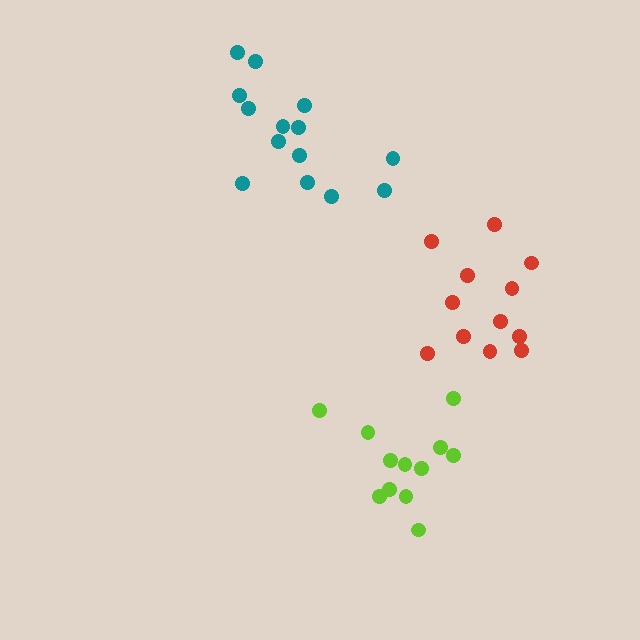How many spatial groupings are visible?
There are 3 spatial groupings.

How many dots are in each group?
Group 1: 14 dots, Group 2: 12 dots, Group 3: 12 dots (38 total).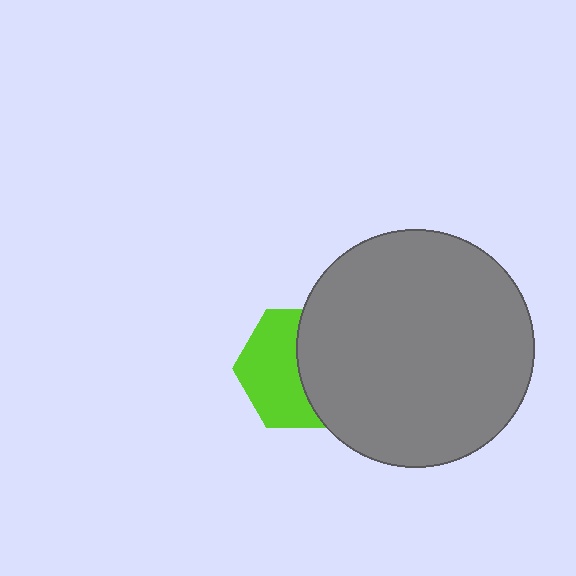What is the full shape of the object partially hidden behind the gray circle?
The partially hidden object is a lime hexagon.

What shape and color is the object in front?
The object in front is a gray circle.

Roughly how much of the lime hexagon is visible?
About half of it is visible (roughly 52%).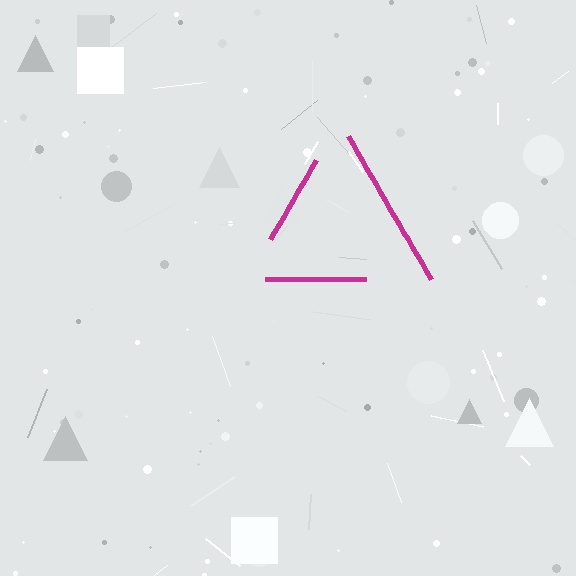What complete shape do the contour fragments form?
The contour fragments form a triangle.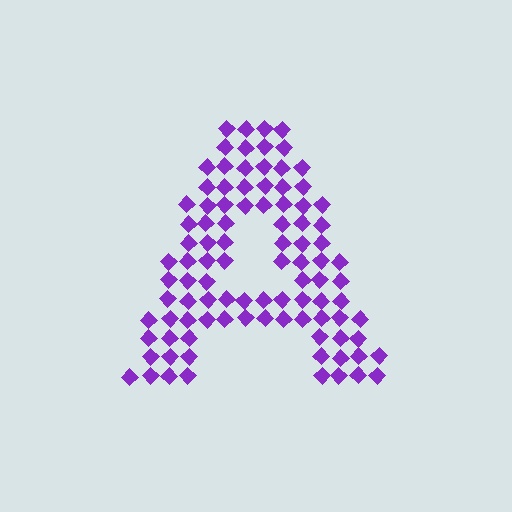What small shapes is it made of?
It is made of small diamonds.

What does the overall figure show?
The overall figure shows the letter A.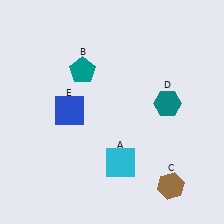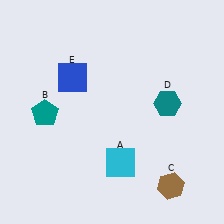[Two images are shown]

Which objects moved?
The objects that moved are: the teal pentagon (B), the blue square (E).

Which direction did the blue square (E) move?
The blue square (E) moved up.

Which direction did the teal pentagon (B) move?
The teal pentagon (B) moved down.